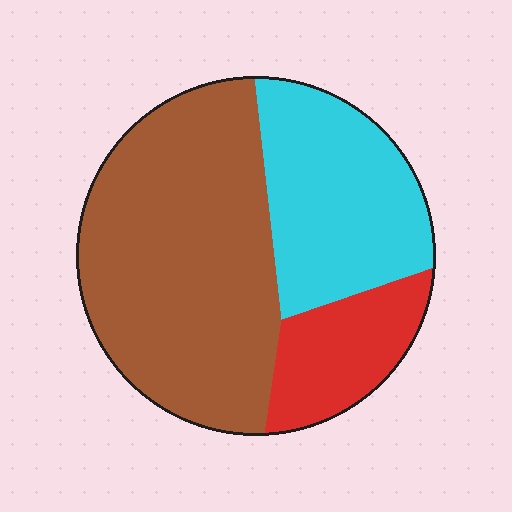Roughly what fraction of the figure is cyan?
Cyan takes up between a quarter and a half of the figure.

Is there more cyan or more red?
Cyan.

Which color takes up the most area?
Brown, at roughly 55%.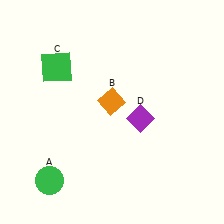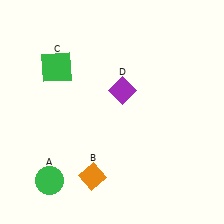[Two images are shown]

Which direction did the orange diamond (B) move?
The orange diamond (B) moved down.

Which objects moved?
The objects that moved are: the orange diamond (B), the purple diamond (D).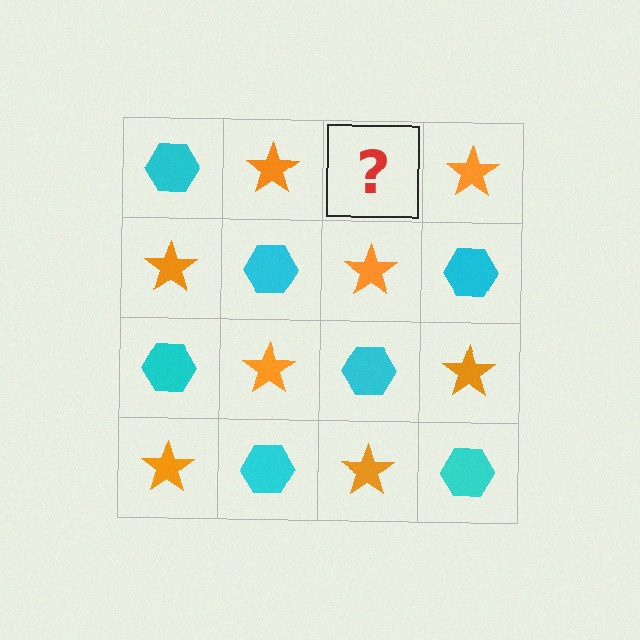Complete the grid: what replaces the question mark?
The question mark should be replaced with a cyan hexagon.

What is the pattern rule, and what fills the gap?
The rule is that it alternates cyan hexagon and orange star in a checkerboard pattern. The gap should be filled with a cyan hexagon.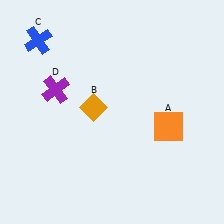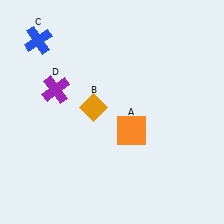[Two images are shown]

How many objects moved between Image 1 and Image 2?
1 object moved between the two images.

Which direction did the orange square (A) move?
The orange square (A) moved left.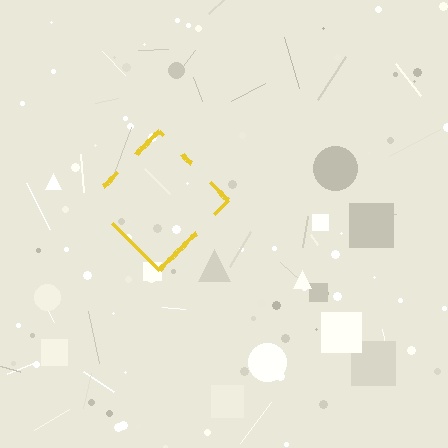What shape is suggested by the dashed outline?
The dashed outline suggests a diamond.